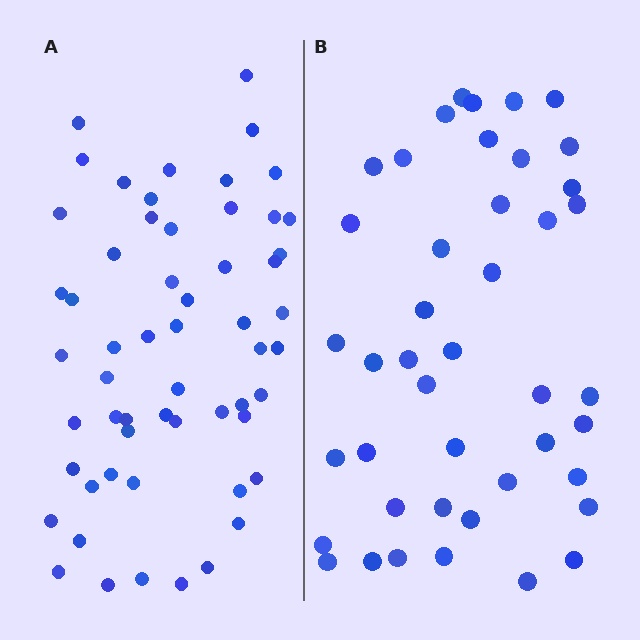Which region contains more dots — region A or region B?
Region A (the left region) has more dots.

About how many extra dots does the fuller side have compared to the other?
Region A has approximately 15 more dots than region B.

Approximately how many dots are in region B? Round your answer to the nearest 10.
About 40 dots. (The exact count is 43, which rounds to 40.)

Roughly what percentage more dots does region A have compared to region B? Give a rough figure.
About 35% more.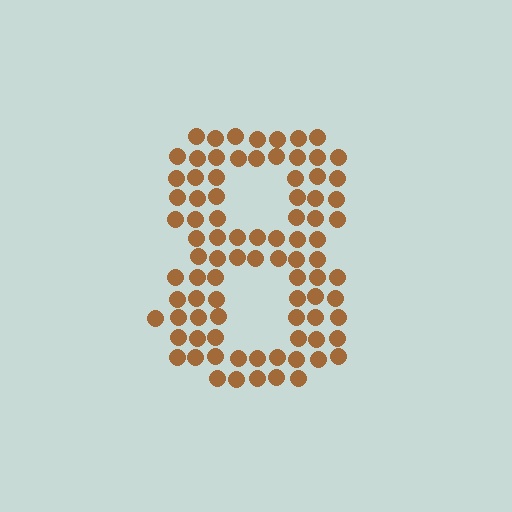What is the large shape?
The large shape is the digit 8.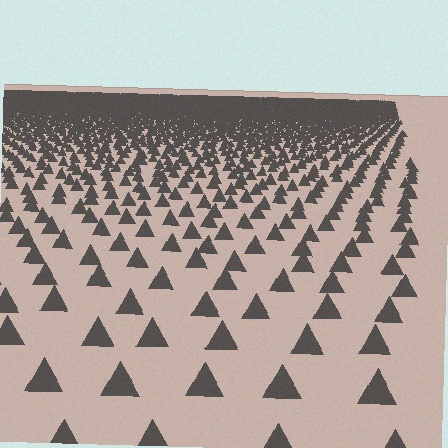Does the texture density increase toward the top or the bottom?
Density increases toward the top.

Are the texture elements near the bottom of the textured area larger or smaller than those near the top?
Larger. Near the bottom, elements are closer to the viewer and appear at a bigger on-screen size.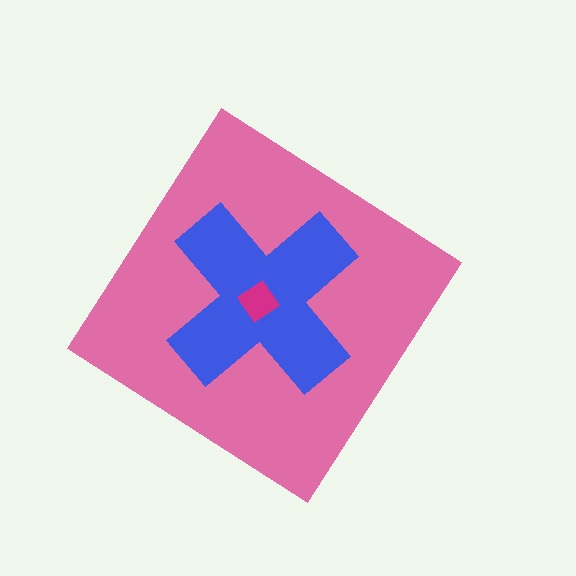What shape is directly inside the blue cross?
The magenta diamond.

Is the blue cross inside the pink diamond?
Yes.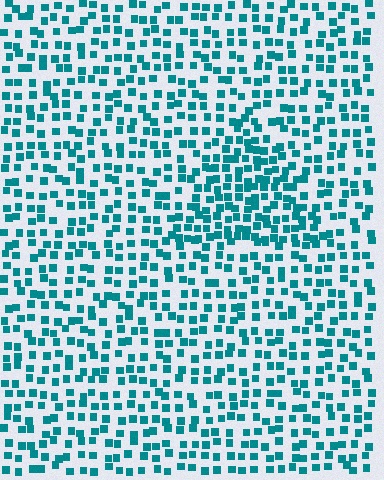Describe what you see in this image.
The image contains small teal elements arranged at two different densities. A triangle-shaped region is visible where the elements are more densely packed than the surrounding area.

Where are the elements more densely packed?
The elements are more densely packed inside the triangle boundary.